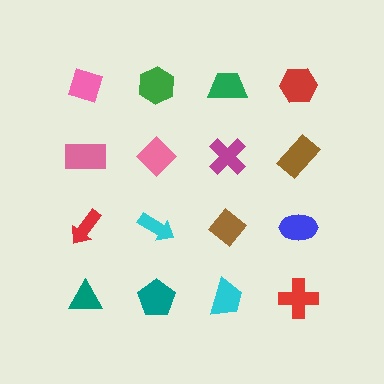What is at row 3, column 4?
A blue ellipse.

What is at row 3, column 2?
A cyan arrow.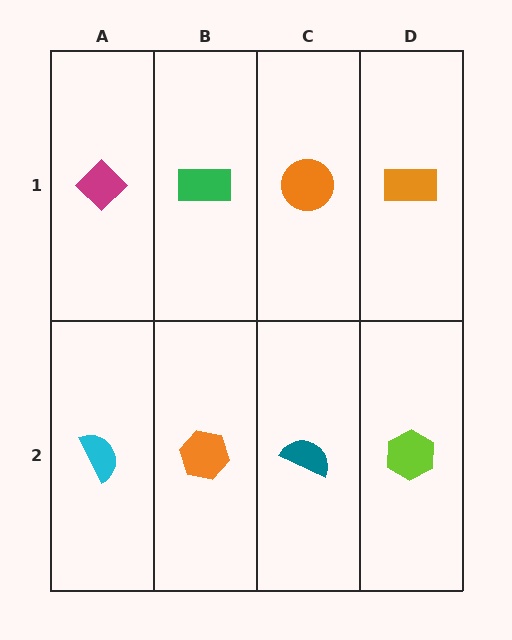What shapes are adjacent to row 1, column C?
A teal semicircle (row 2, column C), a green rectangle (row 1, column B), an orange rectangle (row 1, column D).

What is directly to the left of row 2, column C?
An orange hexagon.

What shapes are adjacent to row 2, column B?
A green rectangle (row 1, column B), a cyan semicircle (row 2, column A), a teal semicircle (row 2, column C).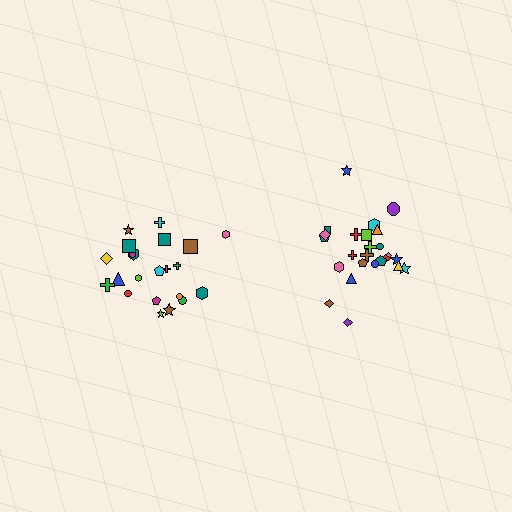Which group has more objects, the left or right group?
The right group.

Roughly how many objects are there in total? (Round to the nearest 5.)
Roughly 45 objects in total.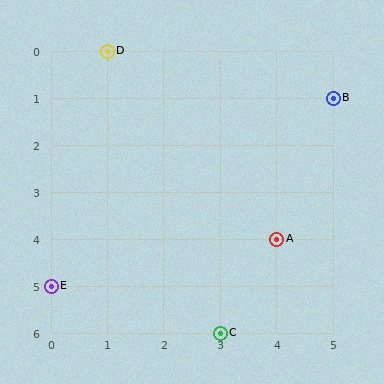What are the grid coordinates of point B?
Point B is at grid coordinates (5, 1).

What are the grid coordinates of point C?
Point C is at grid coordinates (3, 6).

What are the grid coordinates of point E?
Point E is at grid coordinates (0, 5).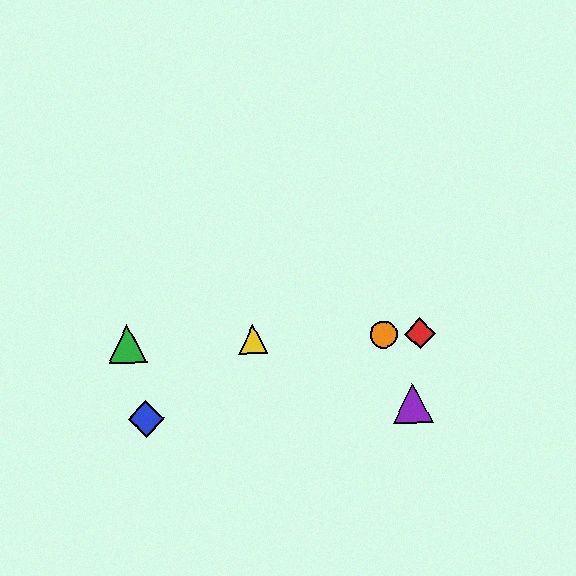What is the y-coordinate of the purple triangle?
The purple triangle is at y≈403.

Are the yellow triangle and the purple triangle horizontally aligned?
No, the yellow triangle is at y≈339 and the purple triangle is at y≈403.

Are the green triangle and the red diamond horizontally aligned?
Yes, both are at y≈344.